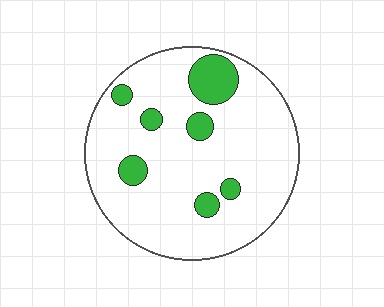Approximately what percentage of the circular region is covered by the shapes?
Approximately 15%.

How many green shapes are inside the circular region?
7.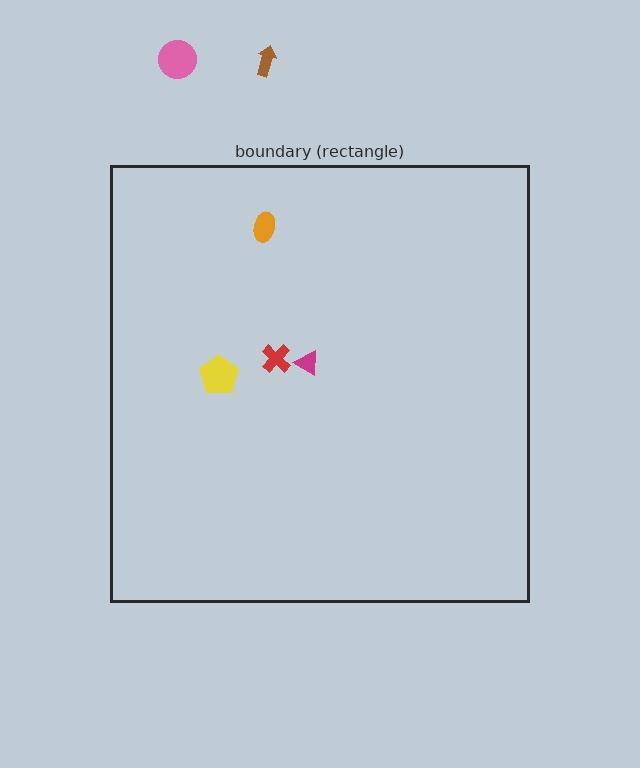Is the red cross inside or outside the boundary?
Inside.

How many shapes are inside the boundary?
4 inside, 2 outside.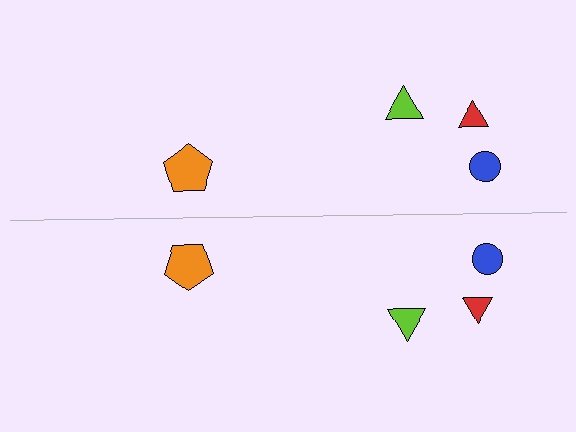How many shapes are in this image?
There are 8 shapes in this image.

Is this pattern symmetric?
Yes, this pattern has bilateral (reflection) symmetry.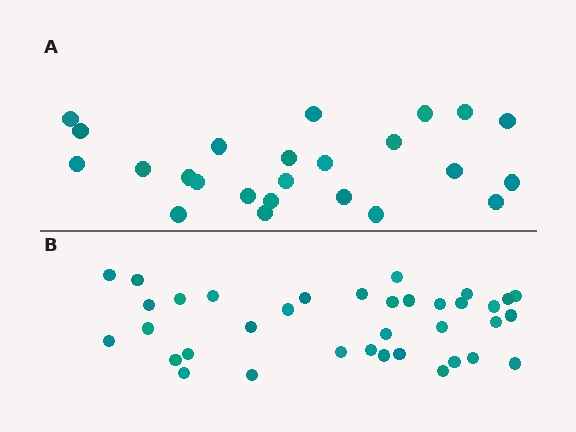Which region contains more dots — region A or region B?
Region B (the bottom region) has more dots.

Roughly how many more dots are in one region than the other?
Region B has roughly 12 or so more dots than region A.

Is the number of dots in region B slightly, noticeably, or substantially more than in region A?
Region B has substantially more. The ratio is roughly 1.5 to 1.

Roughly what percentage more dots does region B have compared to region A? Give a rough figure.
About 50% more.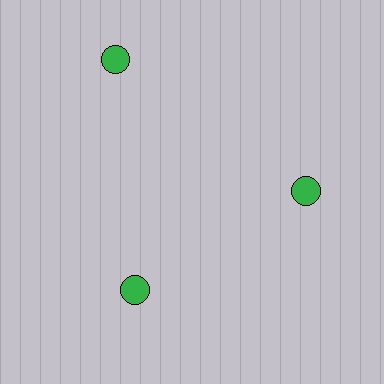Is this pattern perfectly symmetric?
No. The 3 green circles are arranged in a ring, but one element near the 11 o'clock position is pushed outward from the center, breaking the 3-fold rotational symmetry.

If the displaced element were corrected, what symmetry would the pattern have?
It would have 3-fold rotational symmetry — the pattern would map onto itself every 120 degrees.